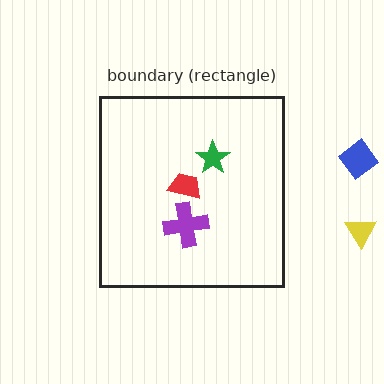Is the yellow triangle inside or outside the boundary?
Outside.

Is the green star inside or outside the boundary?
Inside.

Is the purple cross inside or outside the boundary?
Inside.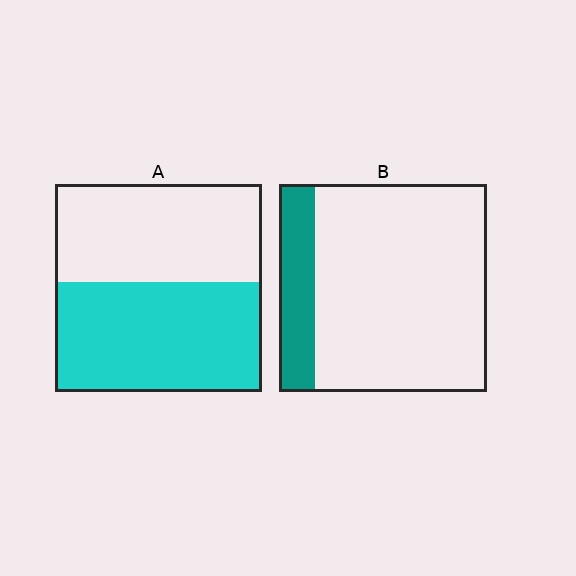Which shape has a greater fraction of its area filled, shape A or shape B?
Shape A.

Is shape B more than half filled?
No.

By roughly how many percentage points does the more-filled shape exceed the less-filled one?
By roughly 35 percentage points (A over B).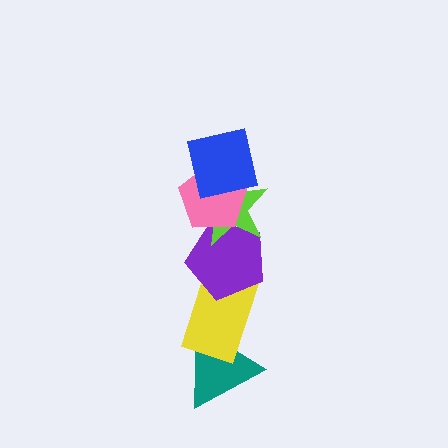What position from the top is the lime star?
The lime star is 3rd from the top.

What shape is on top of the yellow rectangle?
The purple pentagon is on top of the yellow rectangle.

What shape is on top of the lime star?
The pink pentagon is on top of the lime star.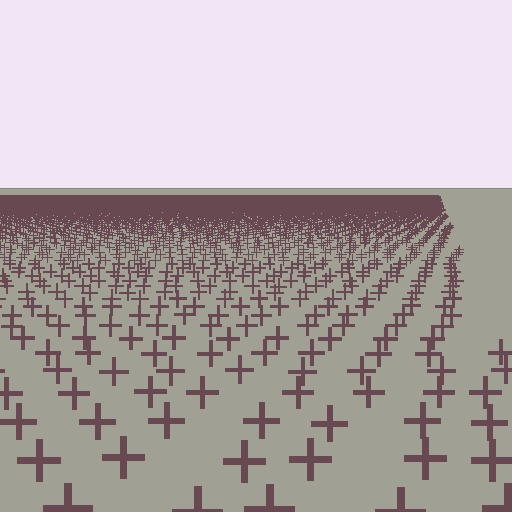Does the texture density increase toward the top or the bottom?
Density increases toward the top.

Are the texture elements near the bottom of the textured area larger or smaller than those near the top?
Larger. Near the bottom, elements are closer to the viewer and appear at a bigger on-screen size.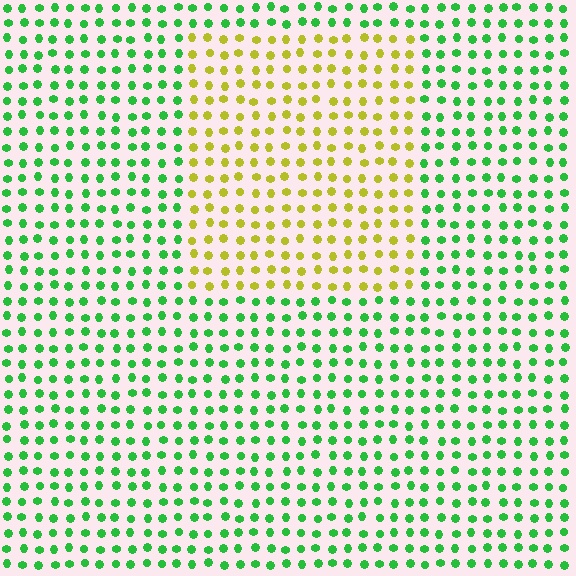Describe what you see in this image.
The image is filled with small green elements in a uniform arrangement. A rectangle-shaped region is visible where the elements are tinted to a slightly different hue, forming a subtle color boundary.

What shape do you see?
I see a rectangle.